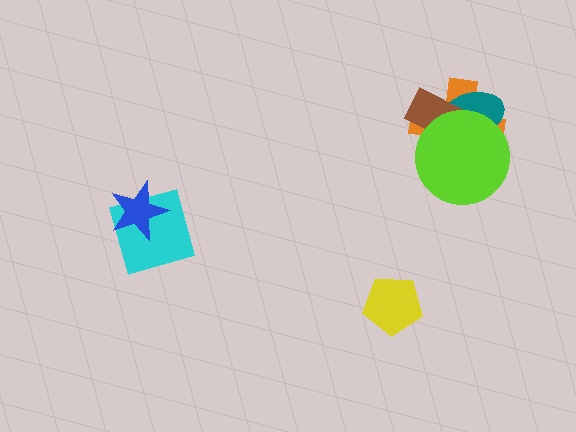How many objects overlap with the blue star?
1 object overlaps with the blue star.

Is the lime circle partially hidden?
No, no other shape covers it.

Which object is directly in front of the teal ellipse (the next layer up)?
The brown rectangle is directly in front of the teal ellipse.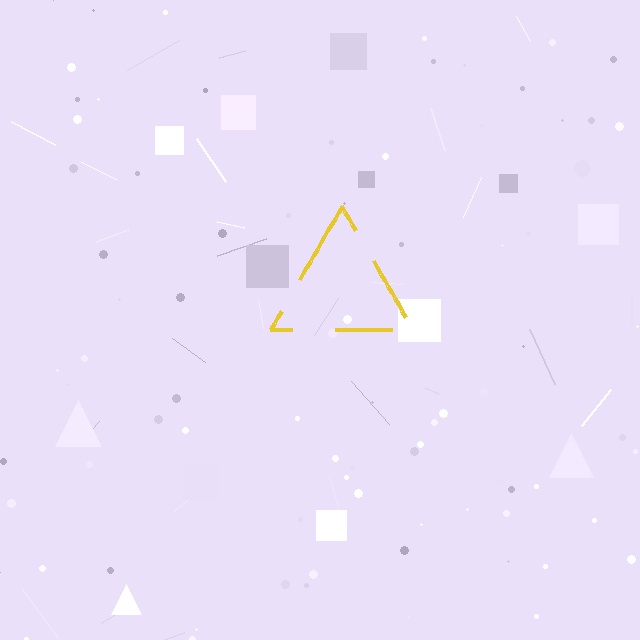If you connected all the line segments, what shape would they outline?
They would outline a triangle.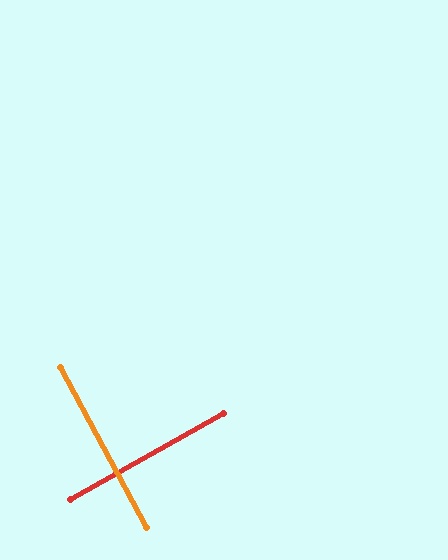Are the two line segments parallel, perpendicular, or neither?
Perpendicular — they meet at approximately 89°.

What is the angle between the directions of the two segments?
Approximately 89 degrees.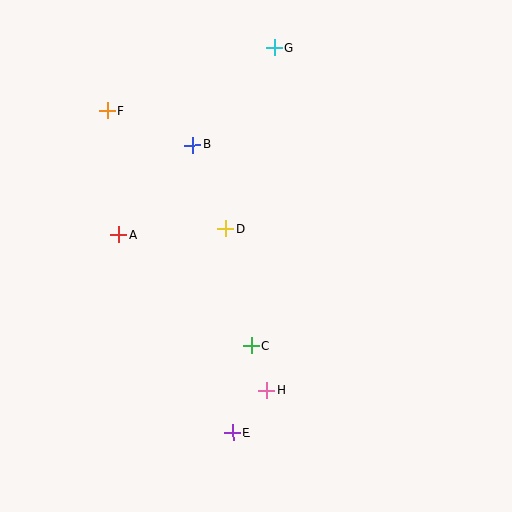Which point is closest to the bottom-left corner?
Point E is closest to the bottom-left corner.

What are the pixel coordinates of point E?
Point E is at (233, 433).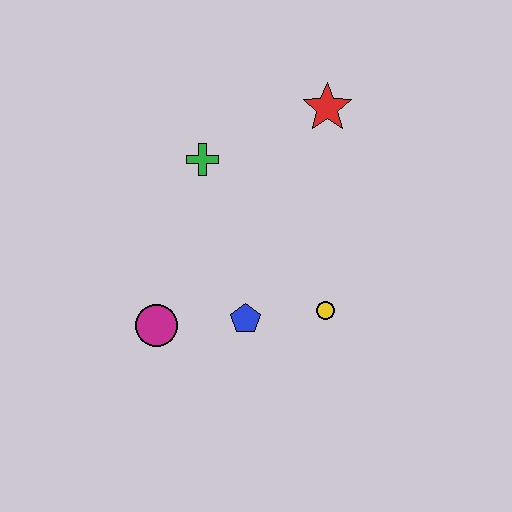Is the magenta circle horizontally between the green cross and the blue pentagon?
No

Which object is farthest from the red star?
The magenta circle is farthest from the red star.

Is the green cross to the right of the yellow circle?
No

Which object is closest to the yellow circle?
The blue pentagon is closest to the yellow circle.